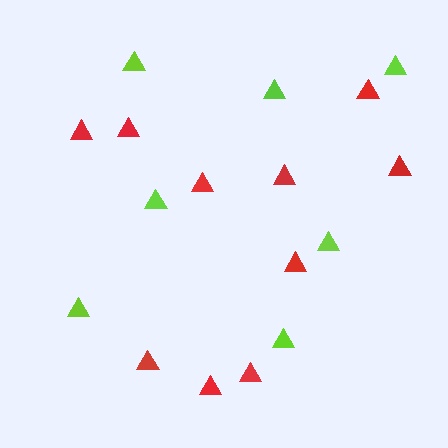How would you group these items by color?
There are 2 groups: one group of lime triangles (7) and one group of red triangles (10).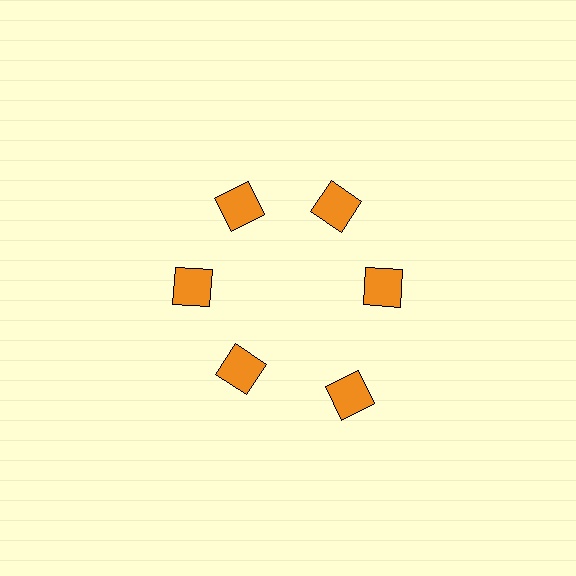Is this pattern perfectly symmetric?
No. The 6 orange squares are arranged in a ring, but one element near the 5 o'clock position is pushed outward from the center, breaking the 6-fold rotational symmetry.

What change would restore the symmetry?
The symmetry would be restored by moving it inward, back onto the ring so that all 6 squares sit at equal angles and equal distance from the center.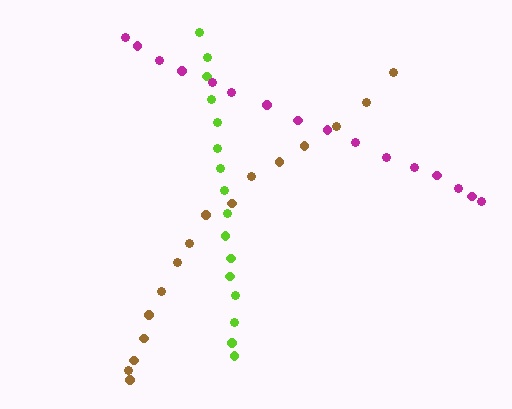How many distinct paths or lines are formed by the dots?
There are 3 distinct paths.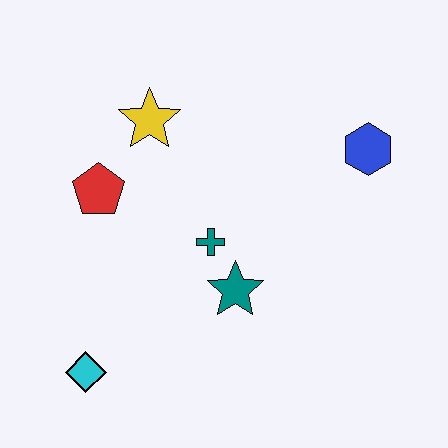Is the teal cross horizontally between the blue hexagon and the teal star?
No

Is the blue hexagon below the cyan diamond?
No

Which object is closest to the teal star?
The teal cross is closest to the teal star.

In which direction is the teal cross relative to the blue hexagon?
The teal cross is to the left of the blue hexagon.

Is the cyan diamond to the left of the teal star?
Yes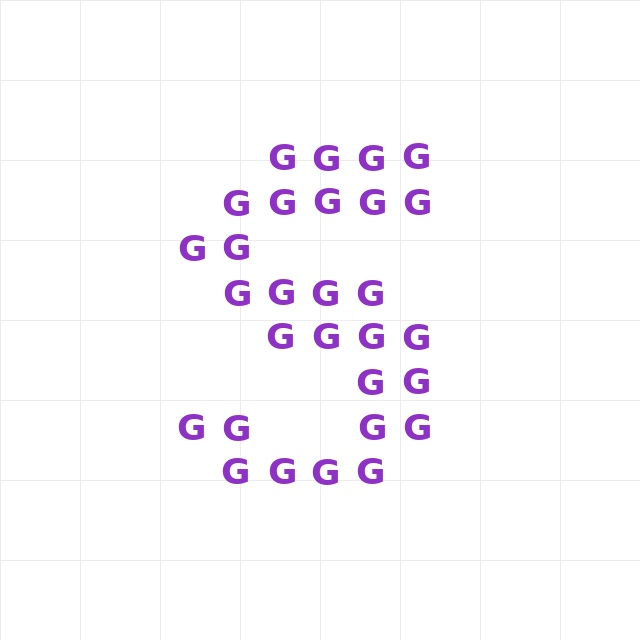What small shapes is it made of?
It is made of small letter G's.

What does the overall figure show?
The overall figure shows the letter S.